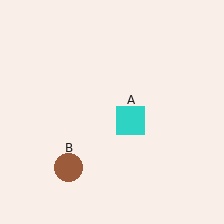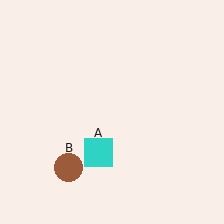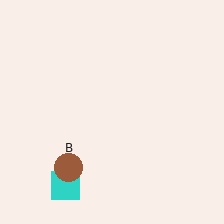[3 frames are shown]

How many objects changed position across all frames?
1 object changed position: cyan square (object A).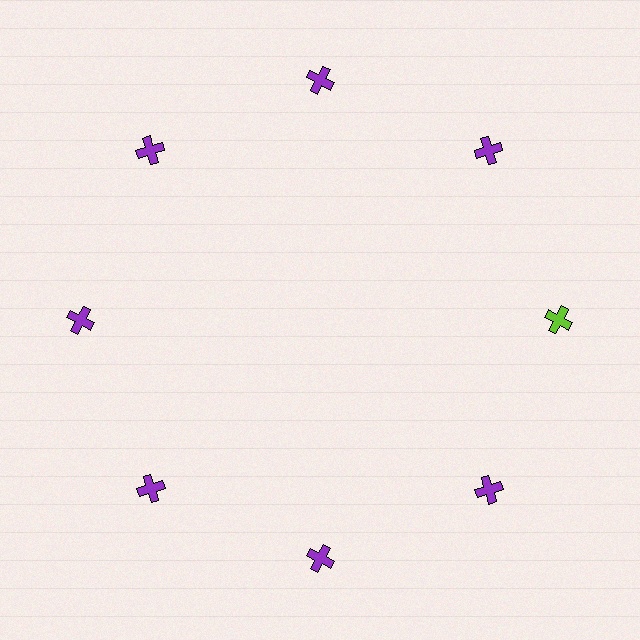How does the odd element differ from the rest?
It has a different color: lime instead of purple.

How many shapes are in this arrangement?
There are 8 shapes arranged in a ring pattern.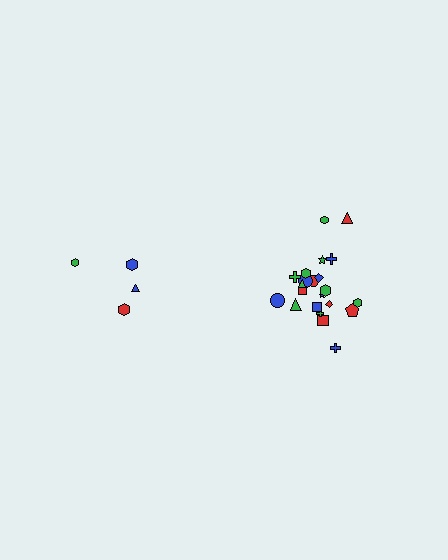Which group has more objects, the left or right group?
The right group.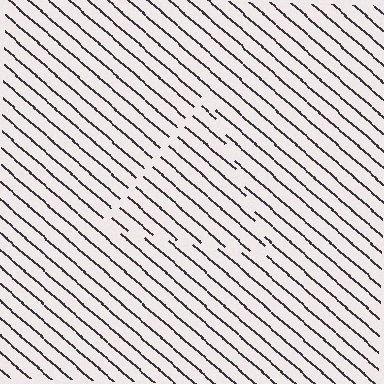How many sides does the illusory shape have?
3 sides — the line-ends trace a triangle.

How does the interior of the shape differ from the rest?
The interior of the shape contains the same grating, shifted by half a period — the contour is defined by the phase discontinuity where line-ends from the inner and outer gratings abut.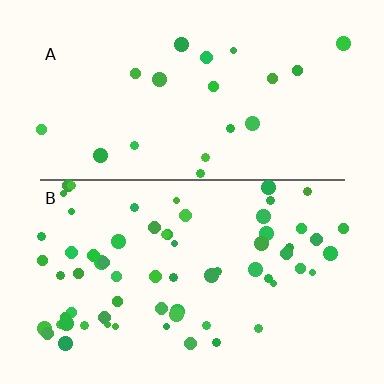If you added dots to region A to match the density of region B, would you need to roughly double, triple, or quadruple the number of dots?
Approximately triple.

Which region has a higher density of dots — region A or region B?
B (the bottom).